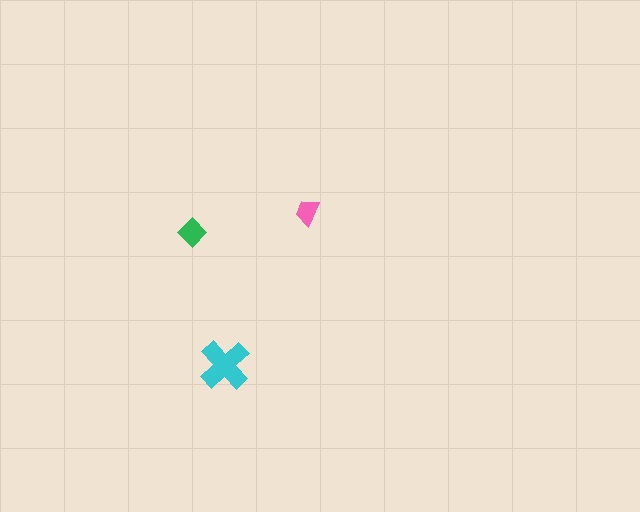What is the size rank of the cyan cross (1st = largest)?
1st.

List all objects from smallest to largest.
The pink trapezoid, the green diamond, the cyan cross.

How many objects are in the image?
There are 3 objects in the image.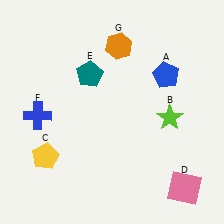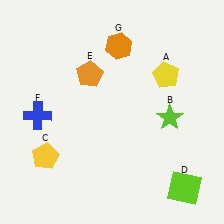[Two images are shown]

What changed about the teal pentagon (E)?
In Image 1, E is teal. In Image 2, it changed to orange.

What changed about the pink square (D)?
In Image 1, D is pink. In Image 2, it changed to lime.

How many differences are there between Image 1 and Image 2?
There are 3 differences between the two images.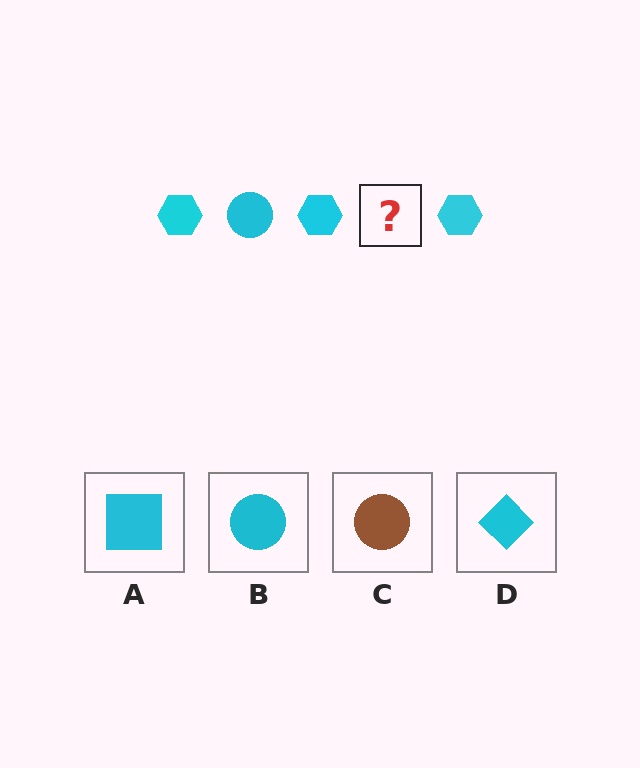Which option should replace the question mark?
Option B.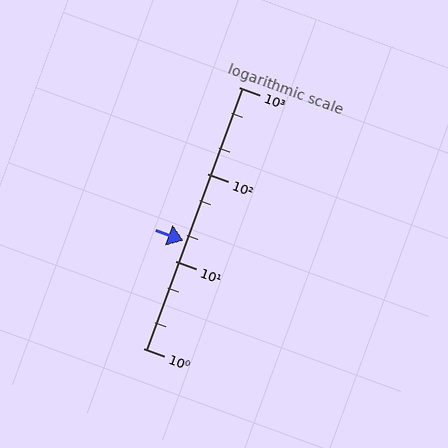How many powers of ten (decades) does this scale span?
The scale spans 3 decades, from 1 to 1000.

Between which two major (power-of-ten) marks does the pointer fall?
The pointer is between 10 and 100.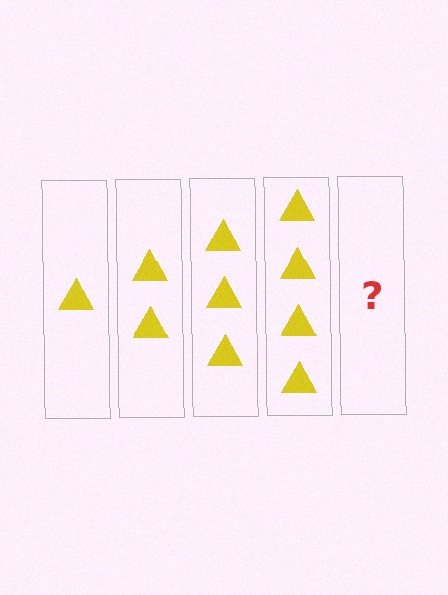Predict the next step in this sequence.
The next step is 5 triangles.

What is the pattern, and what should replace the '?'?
The pattern is that each step adds one more triangle. The '?' should be 5 triangles.